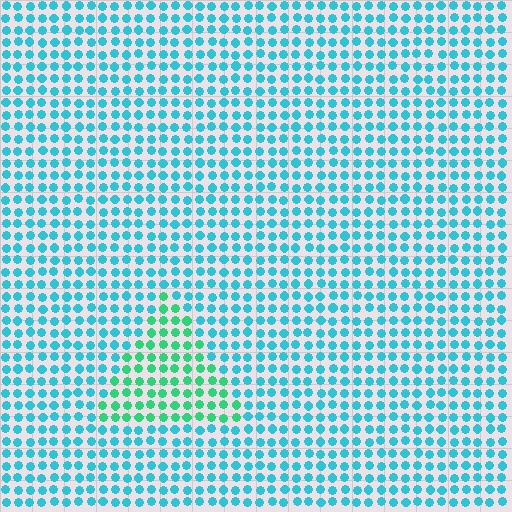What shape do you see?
I see a triangle.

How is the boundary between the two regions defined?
The boundary is defined purely by a slight shift in hue (about 38 degrees). Spacing, size, and orientation are identical on both sides.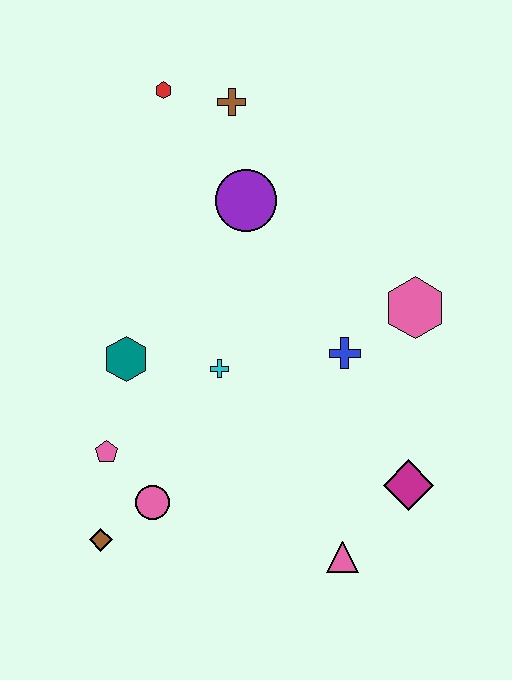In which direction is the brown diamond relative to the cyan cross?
The brown diamond is below the cyan cross.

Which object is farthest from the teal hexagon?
The magenta diamond is farthest from the teal hexagon.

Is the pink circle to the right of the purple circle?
No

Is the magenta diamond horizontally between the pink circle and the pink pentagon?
No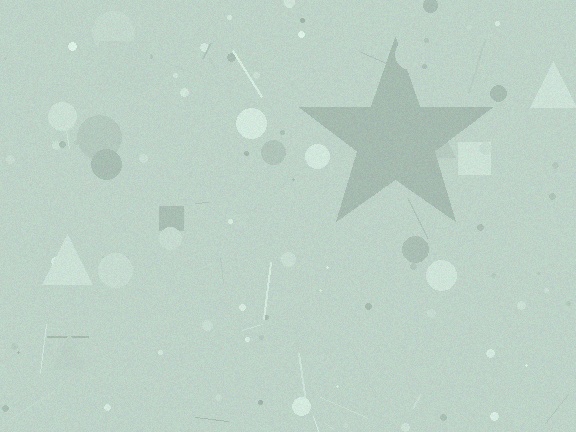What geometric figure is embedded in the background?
A star is embedded in the background.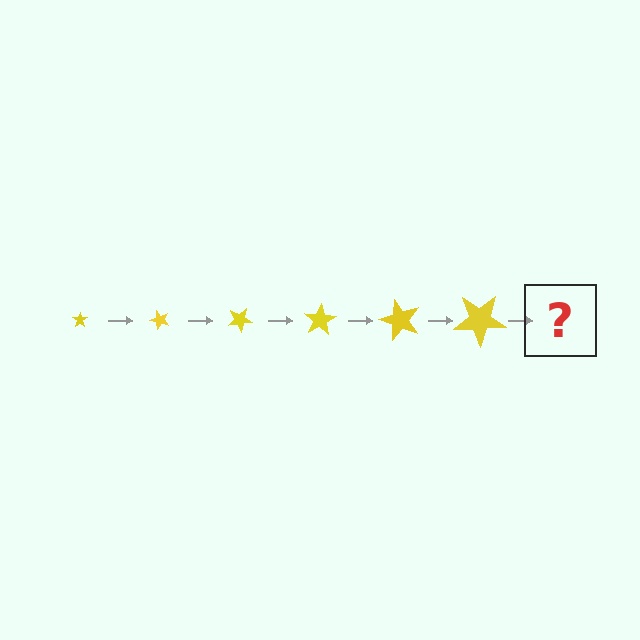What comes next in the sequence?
The next element should be a star, larger than the previous one and rotated 300 degrees from the start.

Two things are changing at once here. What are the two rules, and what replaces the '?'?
The two rules are that the star grows larger each step and it rotates 50 degrees each step. The '?' should be a star, larger than the previous one and rotated 300 degrees from the start.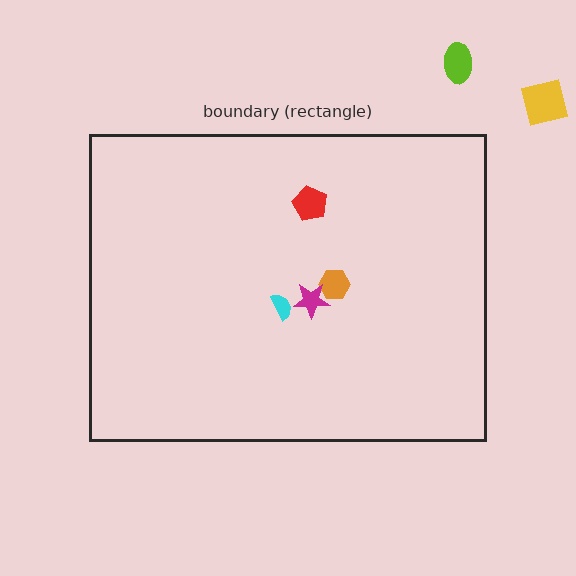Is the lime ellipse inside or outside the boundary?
Outside.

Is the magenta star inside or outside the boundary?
Inside.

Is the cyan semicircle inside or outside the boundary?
Inside.